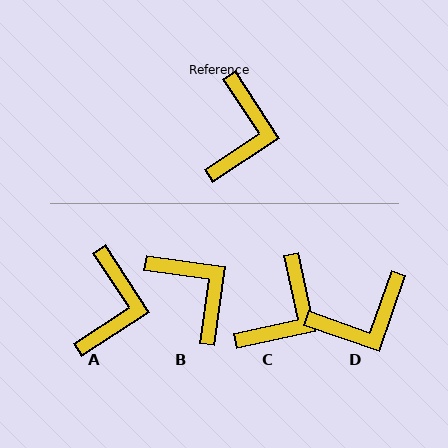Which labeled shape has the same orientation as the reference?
A.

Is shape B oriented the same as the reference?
No, it is off by about 49 degrees.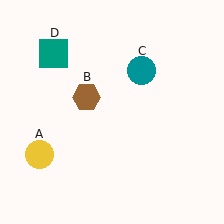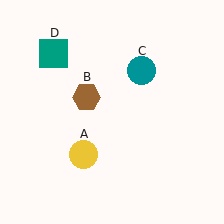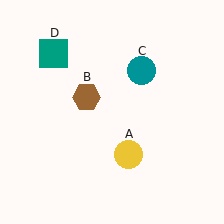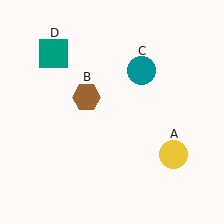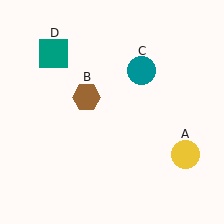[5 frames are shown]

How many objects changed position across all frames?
1 object changed position: yellow circle (object A).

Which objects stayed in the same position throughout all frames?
Brown hexagon (object B) and teal circle (object C) and teal square (object D) remained stationary.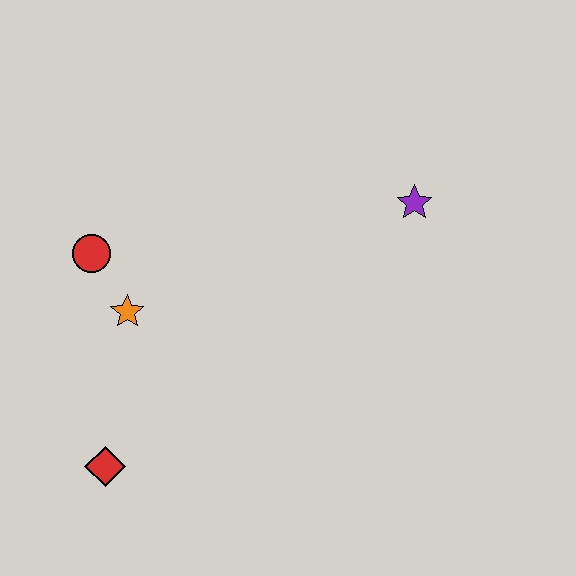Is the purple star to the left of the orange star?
No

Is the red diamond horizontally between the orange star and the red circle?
Yes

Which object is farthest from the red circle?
The purple star is farthest from the red circle.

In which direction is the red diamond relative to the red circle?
The red diamond is below the red circle.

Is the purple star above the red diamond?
Yes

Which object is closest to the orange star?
The red circle is closest to the orange star.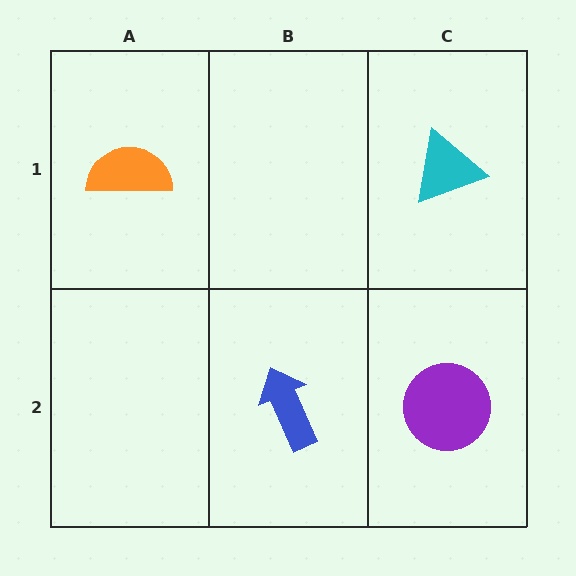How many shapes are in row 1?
2 shapes.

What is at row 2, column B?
A blue arrow.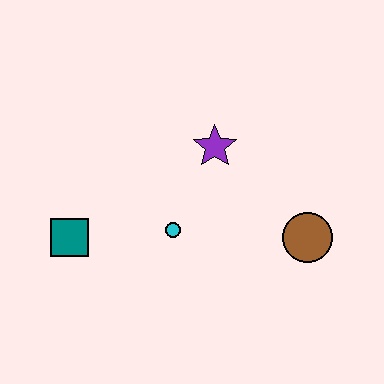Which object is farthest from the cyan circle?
The brown circle is farthest from the cyan circle.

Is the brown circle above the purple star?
No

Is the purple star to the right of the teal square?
Yes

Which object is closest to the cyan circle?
The purple star is closest to the cyan circle.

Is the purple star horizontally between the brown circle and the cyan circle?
Yes